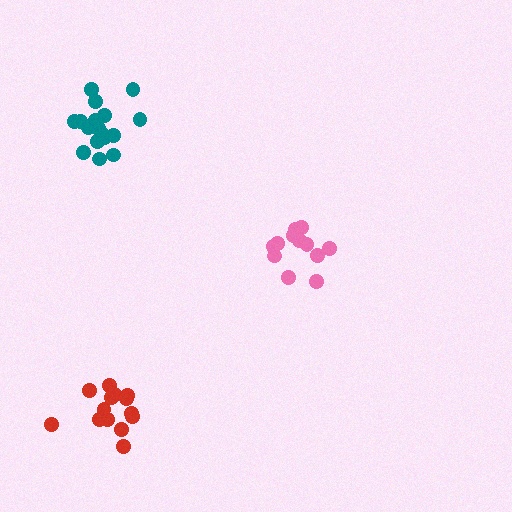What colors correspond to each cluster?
The clusters are colored: pink, red, teal.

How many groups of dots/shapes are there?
There are 3 groups.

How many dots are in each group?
Group 1: 12 dots, Group 2: 14 dots, Group 3: 17 dots (43 total).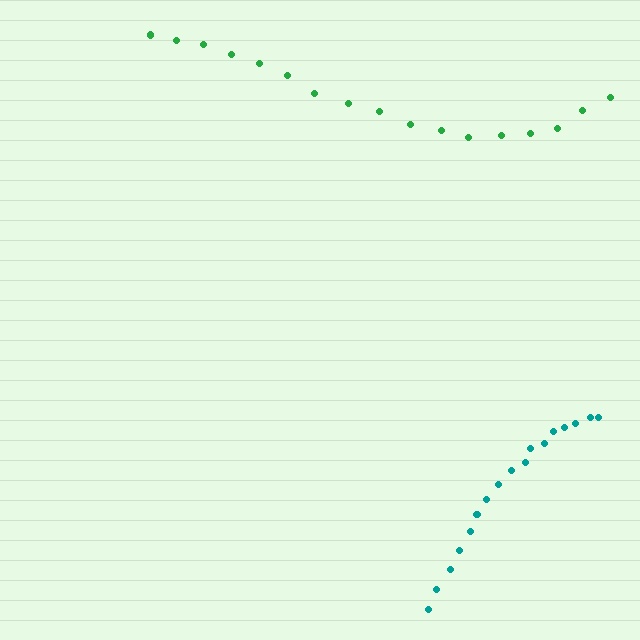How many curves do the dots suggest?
There are 2 distinct paths.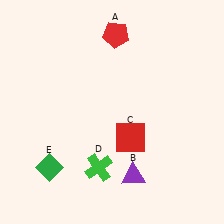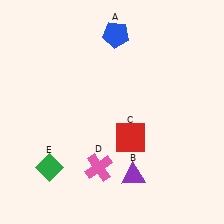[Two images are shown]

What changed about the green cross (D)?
In Image 1, D is green. In Image 2, it changed to pink.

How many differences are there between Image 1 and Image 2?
There are 2 differences between the two images.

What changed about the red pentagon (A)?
In Image 1, A is red. In Image 2, it changed to blue.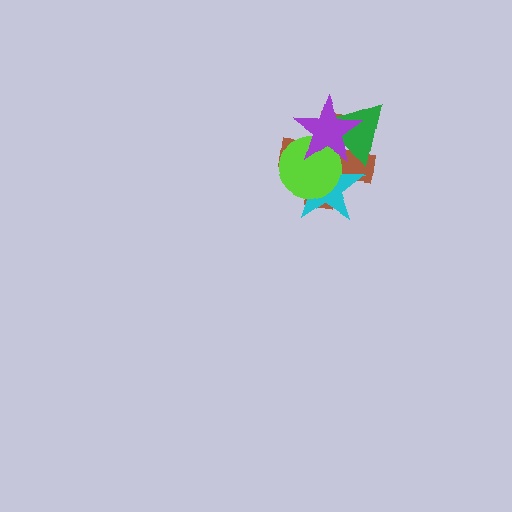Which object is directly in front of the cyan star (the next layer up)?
The lime circle is directly in front of the cyan star.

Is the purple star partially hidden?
No, no other shape covers it.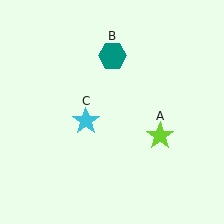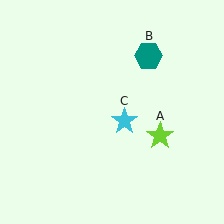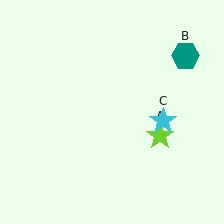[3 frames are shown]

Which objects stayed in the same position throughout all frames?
Lime star (object A) remained stationary.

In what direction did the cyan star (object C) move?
The cyan star (object C) moved right.